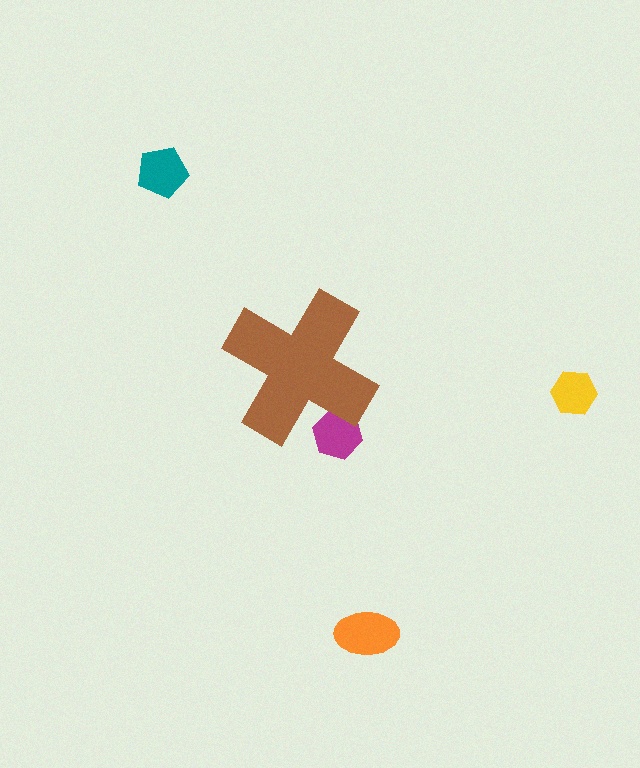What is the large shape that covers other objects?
A brown cross.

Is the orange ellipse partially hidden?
No, the orange ellipse is fully visible.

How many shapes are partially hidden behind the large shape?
1 shape is partially hidden.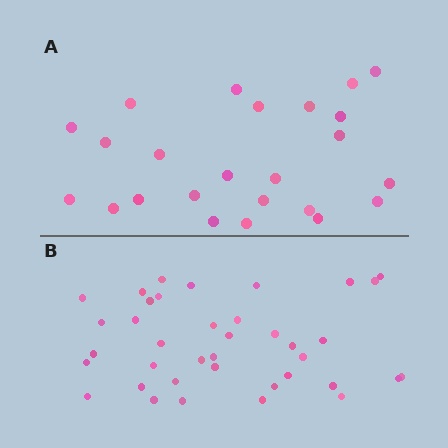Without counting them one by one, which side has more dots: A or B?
Region B (the bottom region) has more dots.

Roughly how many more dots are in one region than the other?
Region B has approximately 15 more dots than region A.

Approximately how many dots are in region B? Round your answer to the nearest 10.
About 40 dots. (The exact count is 38, which rounds to 40.)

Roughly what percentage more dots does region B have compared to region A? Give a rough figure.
About 60% more.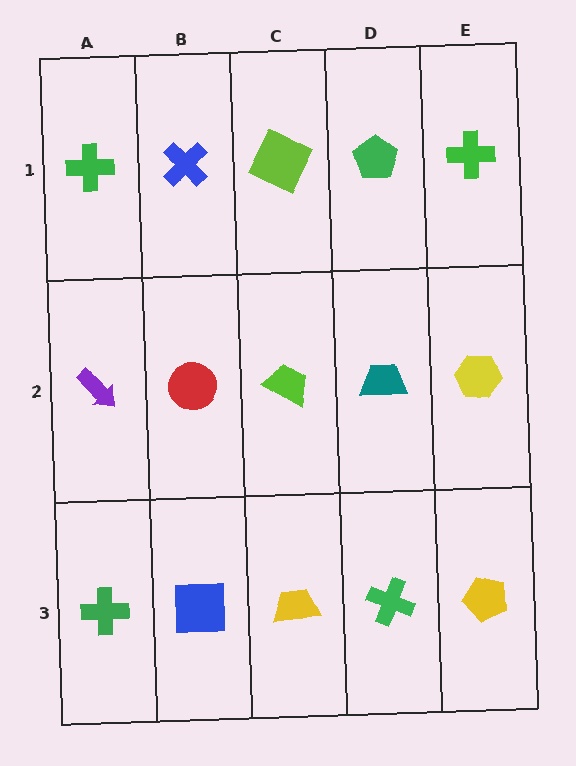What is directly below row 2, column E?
A yellow pentagon.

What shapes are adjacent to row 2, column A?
A green cross (row 1, column A), a green cross (row 3, column A), a red circle (row 2, column B).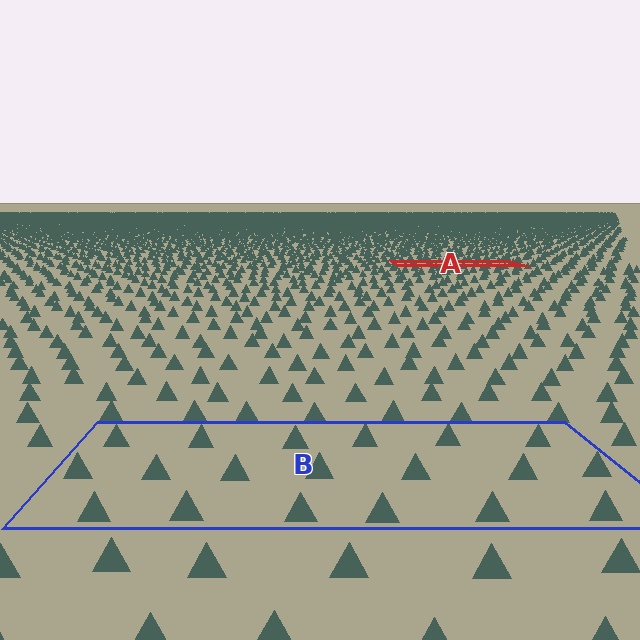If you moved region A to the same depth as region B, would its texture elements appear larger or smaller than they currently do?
They would appear larger. At a closer depth, the same texture elements are projected at a bigger on-screen size.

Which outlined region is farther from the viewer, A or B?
Region A is farther from the viewer — the texture elements inside it appear smaller and more densely packed.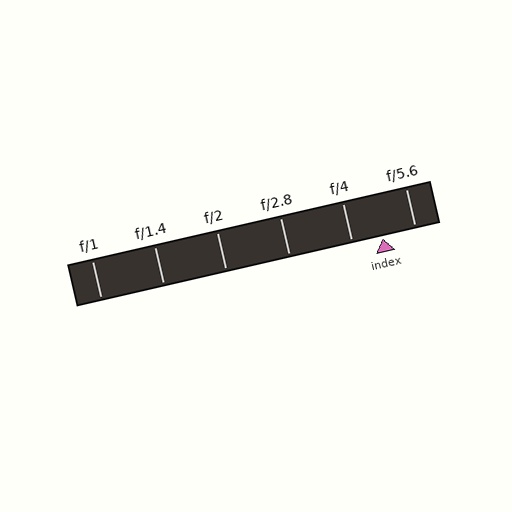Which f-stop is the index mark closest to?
The index mark is closest to f/4.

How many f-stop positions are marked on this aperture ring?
There are 6 f-stop positions marked.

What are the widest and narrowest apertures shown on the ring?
The widest aperture shown is f/1 and the narrowest is f/5.6.